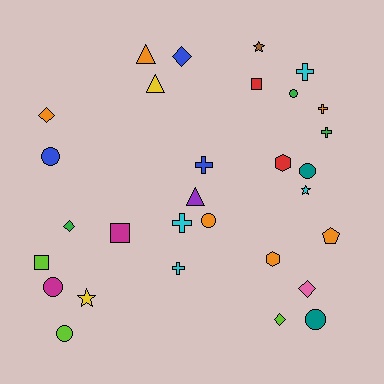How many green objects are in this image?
There are 3 green objects.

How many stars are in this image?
There are 3 stars.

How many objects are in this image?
There are 30 objects.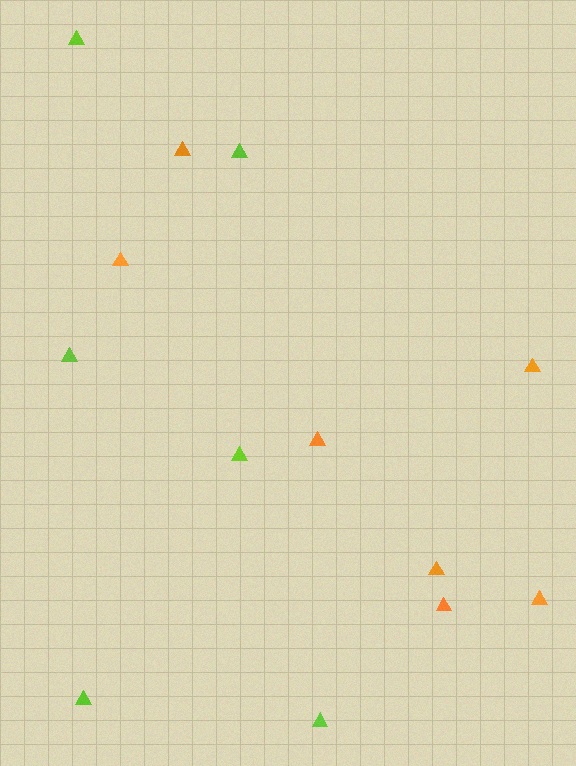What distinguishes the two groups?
There are 2 groups: one group of orange triangles (7) and one group of lime triangles (6).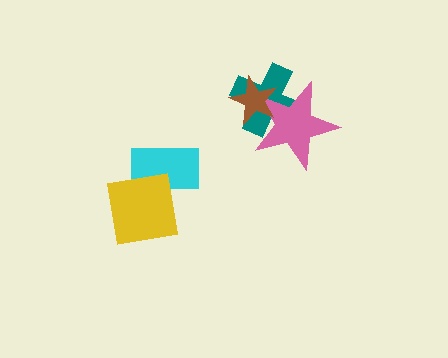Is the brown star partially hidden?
No, no other shape covers it.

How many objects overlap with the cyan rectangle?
1 object overlaps with the cyan rectangle.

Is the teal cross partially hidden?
Yes, it is partially covered by another shape.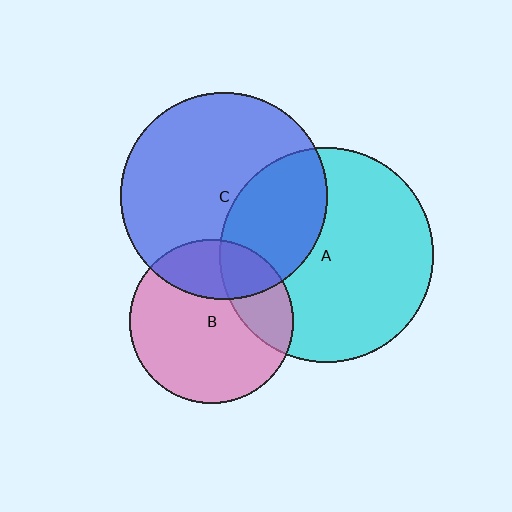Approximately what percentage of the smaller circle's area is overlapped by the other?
Approximately 25%.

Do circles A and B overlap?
Yes.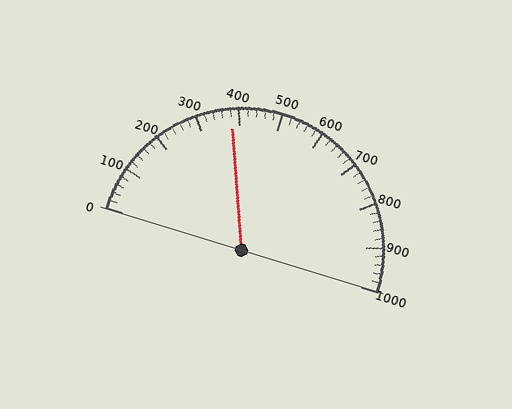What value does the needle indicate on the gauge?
The needle indicates approximately 380.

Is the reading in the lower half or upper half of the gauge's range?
The reading is in the lower half of the range (0 to 1000).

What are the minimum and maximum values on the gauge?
The gauge ranges from 0 to 1000.